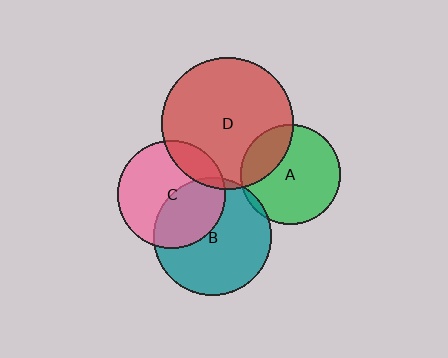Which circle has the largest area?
Circle D (red).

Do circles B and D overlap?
Yes.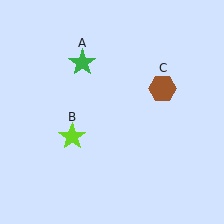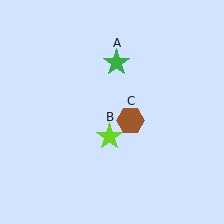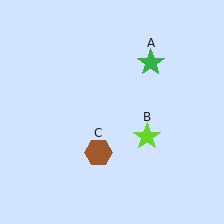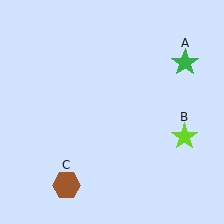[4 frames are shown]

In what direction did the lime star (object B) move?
The lime star (object B) moved right.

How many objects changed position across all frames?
3 objects changed position: green star (object A), lime star (object B), brown hexagon (object C).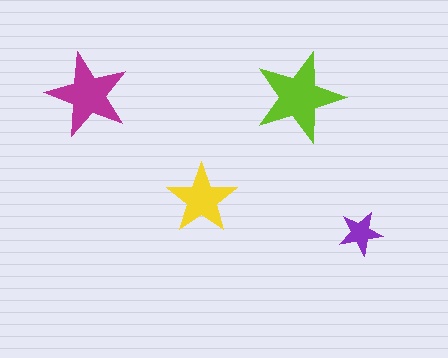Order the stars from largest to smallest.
the lime one, the magenta one, the yellow one, the purple one.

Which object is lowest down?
The purple star is bottommost.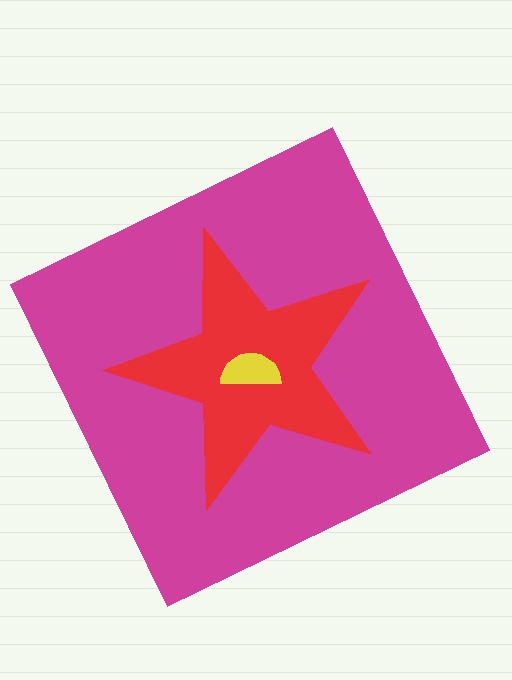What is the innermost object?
The yellow semicircle.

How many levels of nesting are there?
3.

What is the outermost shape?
The magenta square.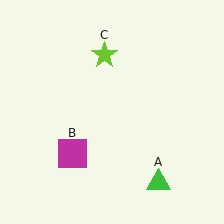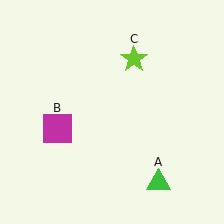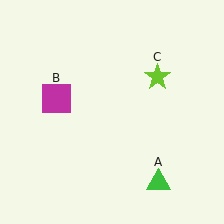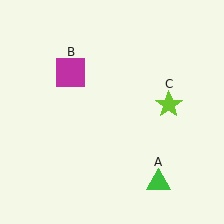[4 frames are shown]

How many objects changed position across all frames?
2 objects changed position: magenta square (object B), lime star (object C).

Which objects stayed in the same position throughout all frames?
Green triangle (object A) remained stationary.